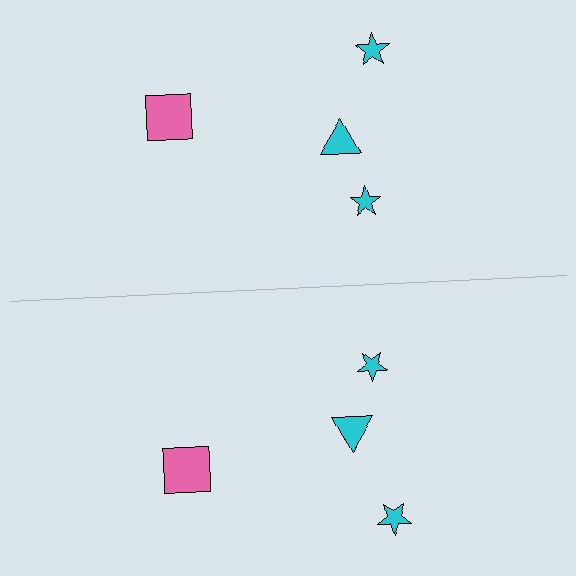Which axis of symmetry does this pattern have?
The pattern has a horizontal axis of symmetry running through the center of the image.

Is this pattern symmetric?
Yes, this pattern has bilateral (reflection) symmetry.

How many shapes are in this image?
There are 8 shapes in this image.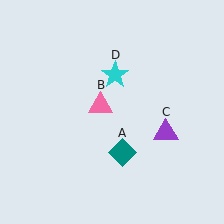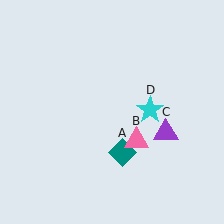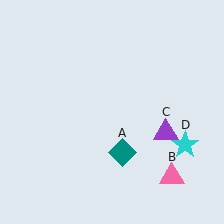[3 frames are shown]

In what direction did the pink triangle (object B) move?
The pink triangle (object B) moved down and to the right.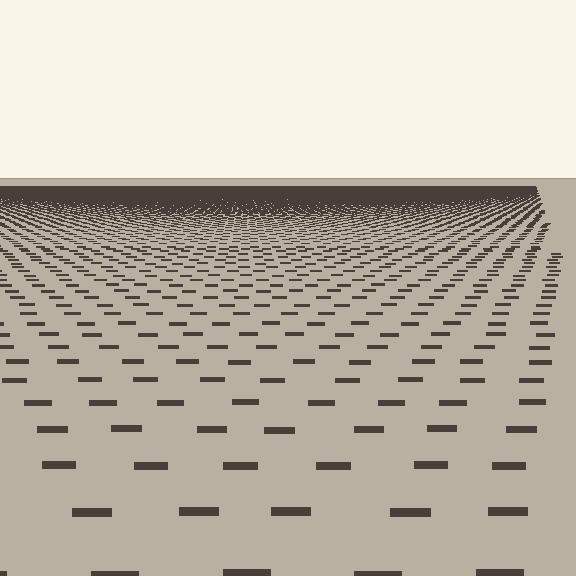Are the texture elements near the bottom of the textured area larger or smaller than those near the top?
Larger. Near the bottom, elements are closer to the viewer and appear at a bigger on-screen size.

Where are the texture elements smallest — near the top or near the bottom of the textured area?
Near the top.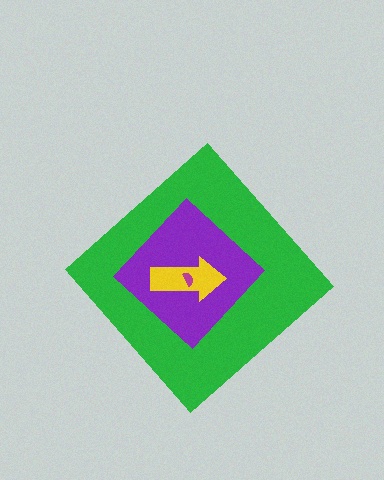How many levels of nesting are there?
4.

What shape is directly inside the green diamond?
The purple diamond.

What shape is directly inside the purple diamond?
The yellow arrow.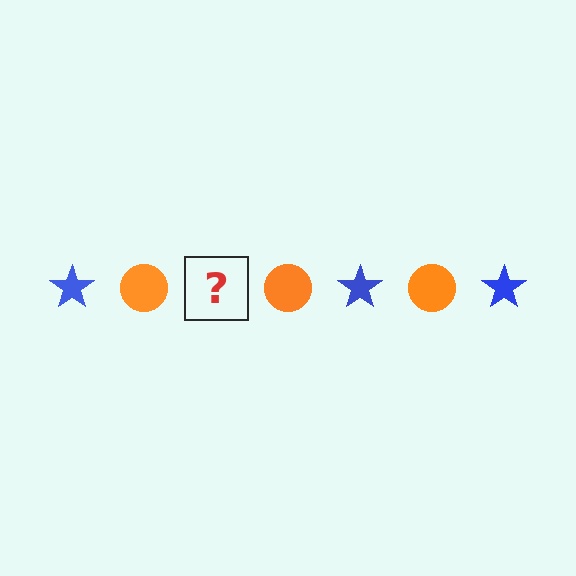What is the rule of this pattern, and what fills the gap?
The rule is that the pattern alternates between blue star and orange circle. The gap should be filled with a blue star.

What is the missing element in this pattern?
The missing element is a blue star.